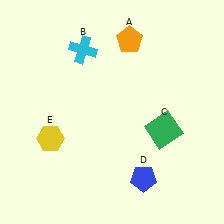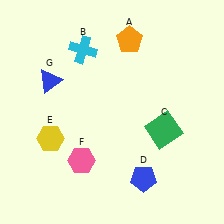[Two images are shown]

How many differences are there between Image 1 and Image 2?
There are 2 differences between the two images.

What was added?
A pink hexagon (F), a blue triangle (G) were added in Image 2.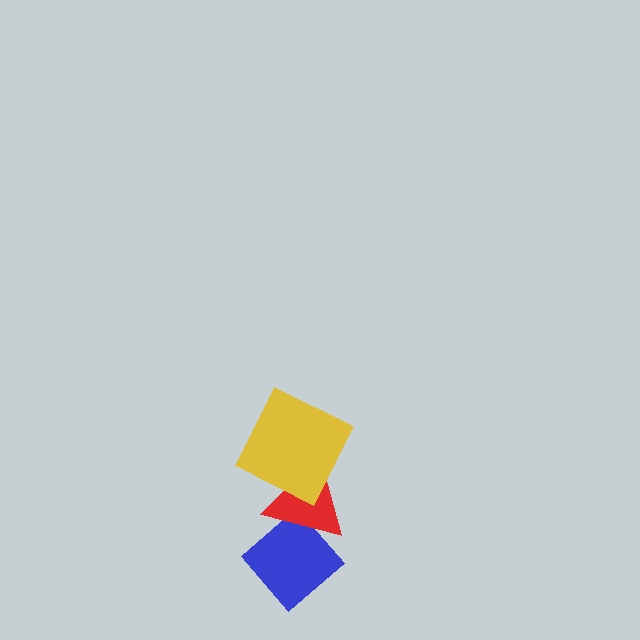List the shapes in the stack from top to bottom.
From top to bottom: the yellow square, the red triangle, the blue diamond.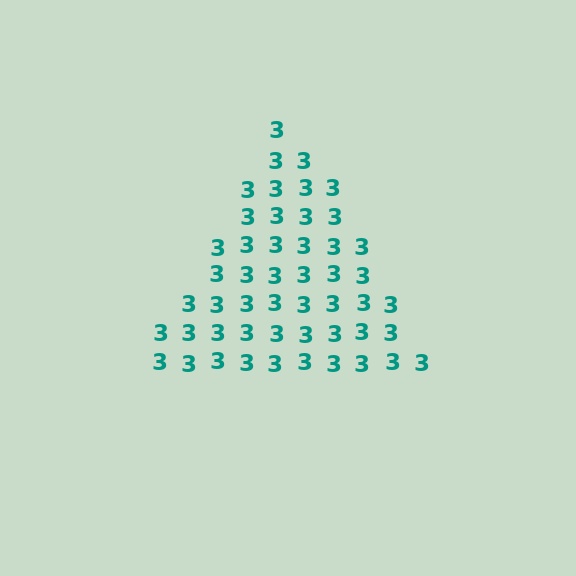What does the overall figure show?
The overall figure shows a triangle.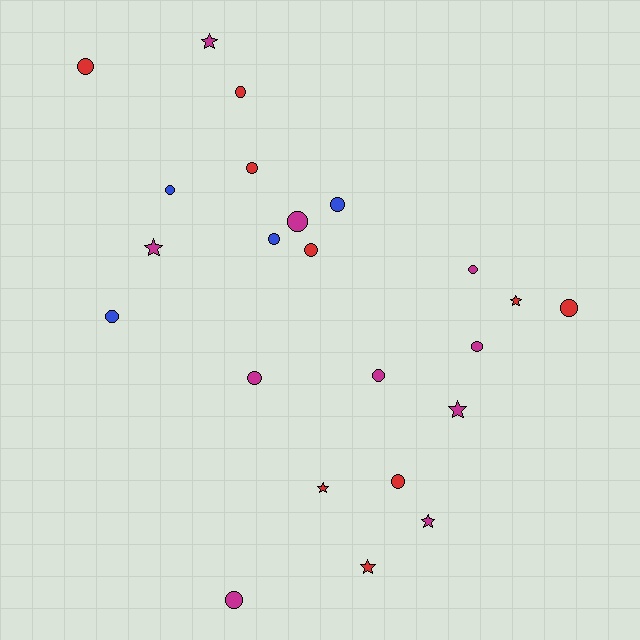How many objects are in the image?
There are 23 objects.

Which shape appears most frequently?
Circle, with 16 objects.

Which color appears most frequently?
Magenta, with 10 objects.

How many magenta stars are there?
There are 4 magenta stars.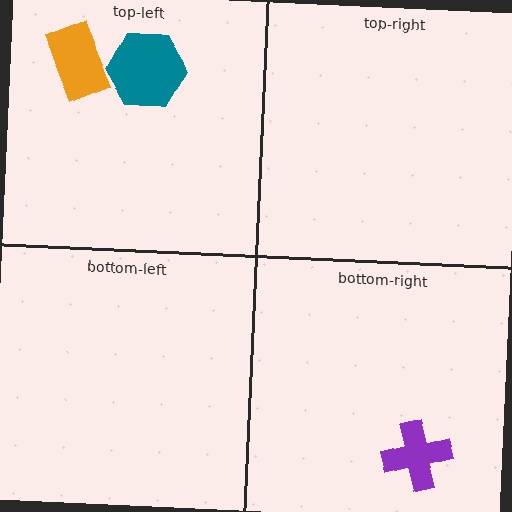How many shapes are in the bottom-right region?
1.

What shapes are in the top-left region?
The teal hexagon, the orange rectangle.